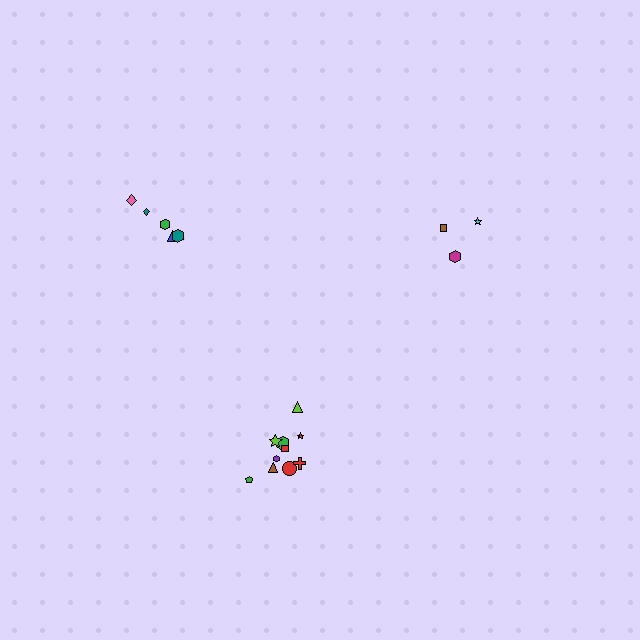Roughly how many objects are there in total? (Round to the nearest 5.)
Roughly 20 objects in total.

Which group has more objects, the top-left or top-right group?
The top-left group.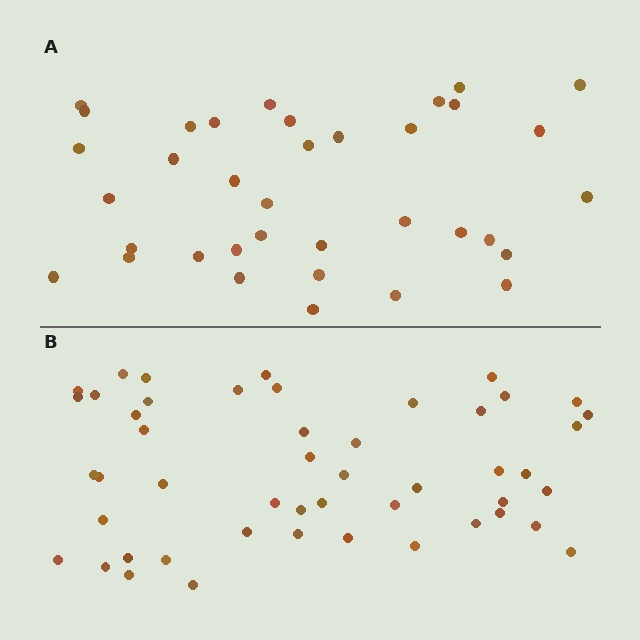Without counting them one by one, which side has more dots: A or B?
Region B (the bottom region) has more dots.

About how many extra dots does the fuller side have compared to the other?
Region B has approximately 15 more dots than region A.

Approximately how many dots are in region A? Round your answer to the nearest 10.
About 40 dots. (The exact count is 36, which rounds to 40.)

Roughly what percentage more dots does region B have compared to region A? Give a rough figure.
About 35% more.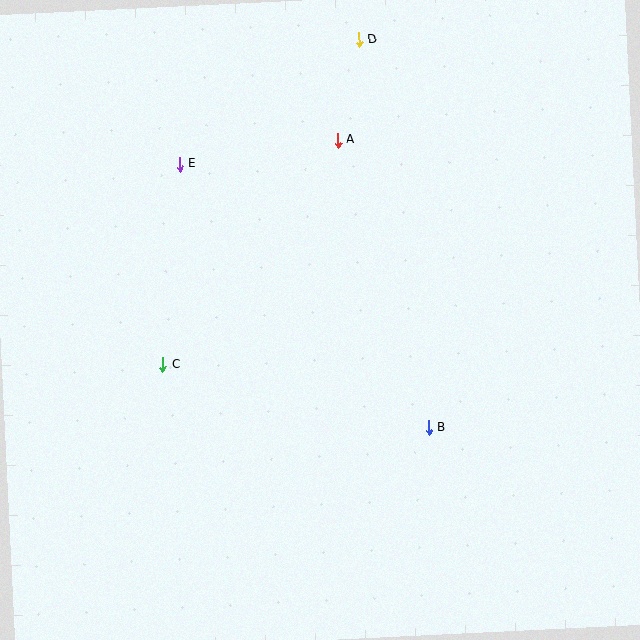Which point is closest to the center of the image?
Point B at (428, 428) is closest to the center.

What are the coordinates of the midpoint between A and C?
The midpoint between A and C is at (250, 252).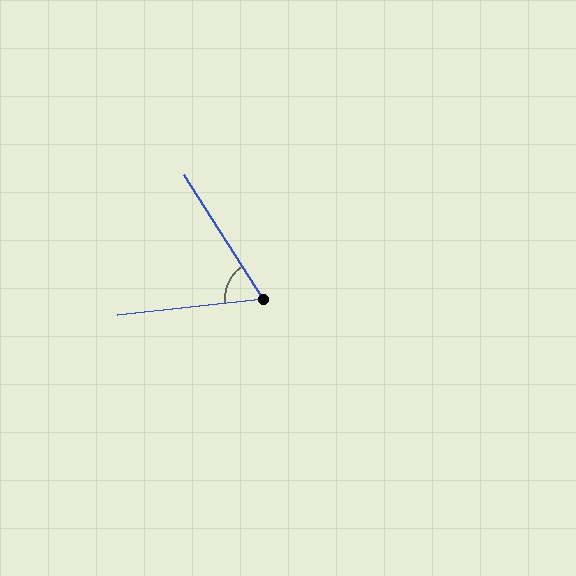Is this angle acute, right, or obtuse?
It is acute.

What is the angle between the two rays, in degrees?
Approximately 64 degrees.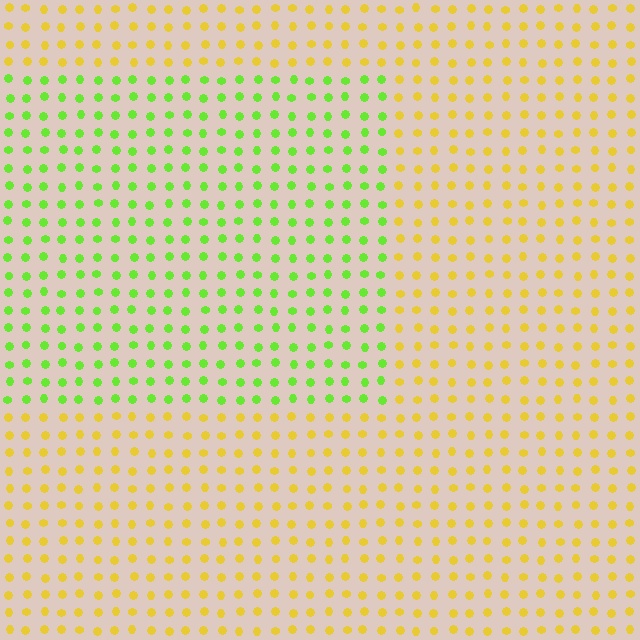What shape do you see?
I see a rectangle.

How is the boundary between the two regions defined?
The boundary is defined purely by a slight shift in hue (about 53 degrees). Spacing, size, and orientation are identical on both sides.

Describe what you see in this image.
The image is filled with small yellow elements in a uniform arrangement. A rectangle-shaped region is visible where the elements are tinted to a slightly different hue, forming a subtle color boundary.